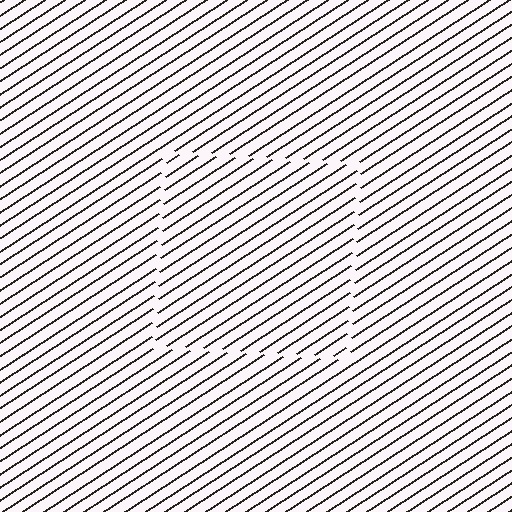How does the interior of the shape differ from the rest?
The interior of the shape contains the same grating, shifted by half a period — the contour is defined by the phase discontinuity where line-ends from the inner and outer gratings abut.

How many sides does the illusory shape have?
4 sides — the line-ends trace a square.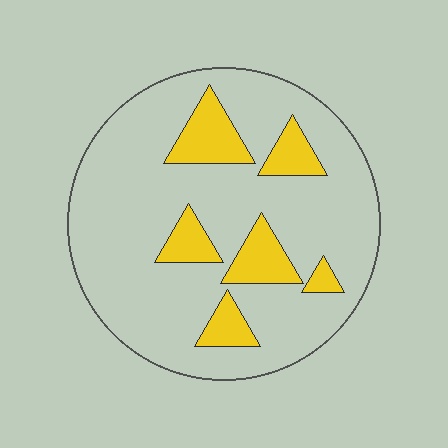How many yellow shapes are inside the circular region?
6.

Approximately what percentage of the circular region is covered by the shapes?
Approximately 20%.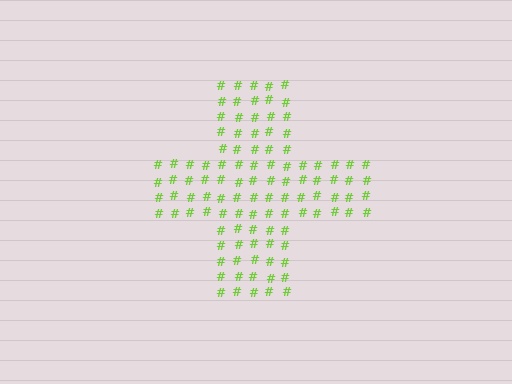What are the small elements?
The small elements are hash symbols.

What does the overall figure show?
The overall figure shows a cross.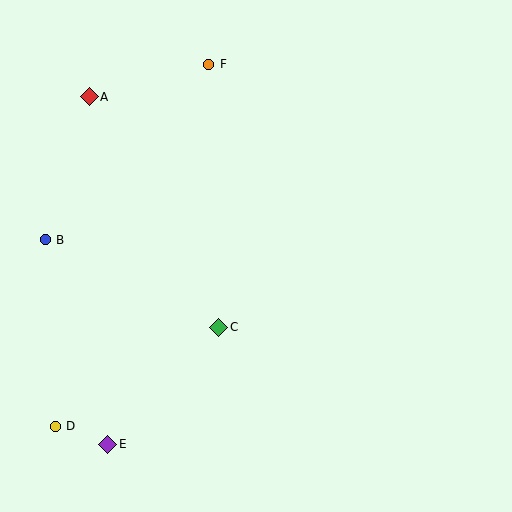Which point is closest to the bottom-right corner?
Point C is closest to the bottom-right corner.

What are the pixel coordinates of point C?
Point C is at (219, 327).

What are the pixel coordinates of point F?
Point F is at (209, 64).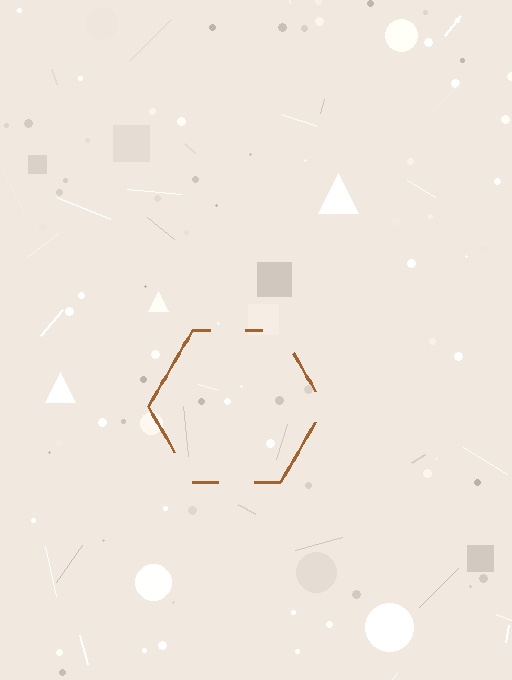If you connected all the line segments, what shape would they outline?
They would outline a hexagon.